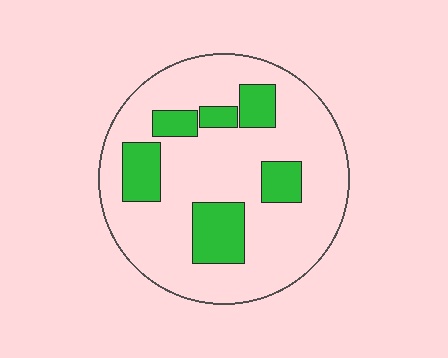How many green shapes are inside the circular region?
6.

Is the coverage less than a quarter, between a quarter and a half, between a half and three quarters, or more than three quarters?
Less than a quarter.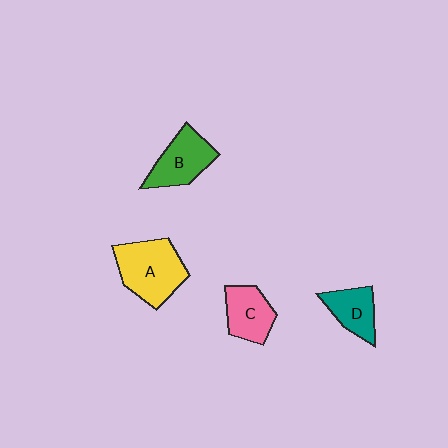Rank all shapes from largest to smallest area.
From largest to smallest: A (yellow), B (green), C (pink), D (teal).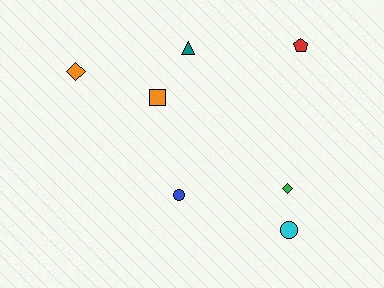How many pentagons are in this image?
There is 1 pentagon.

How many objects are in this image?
There are 7 objects.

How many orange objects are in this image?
There are 2 orange objects.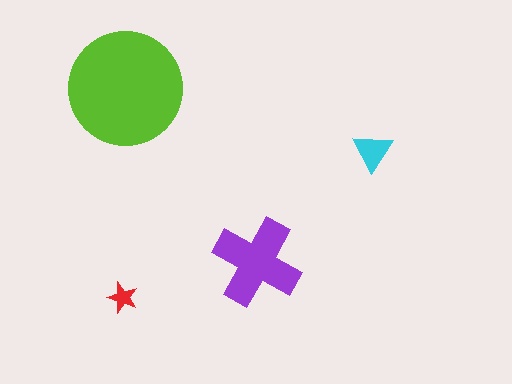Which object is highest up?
The lime circle is topmost.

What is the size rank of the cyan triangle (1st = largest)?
3rd.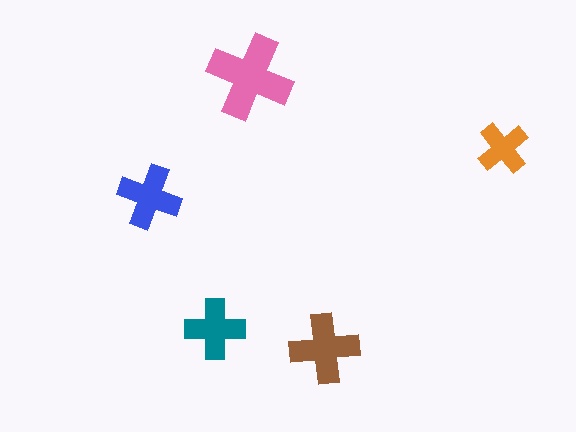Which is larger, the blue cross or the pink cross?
The pink one.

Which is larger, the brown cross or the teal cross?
The brown one.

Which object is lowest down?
The brown cross is bottommost.